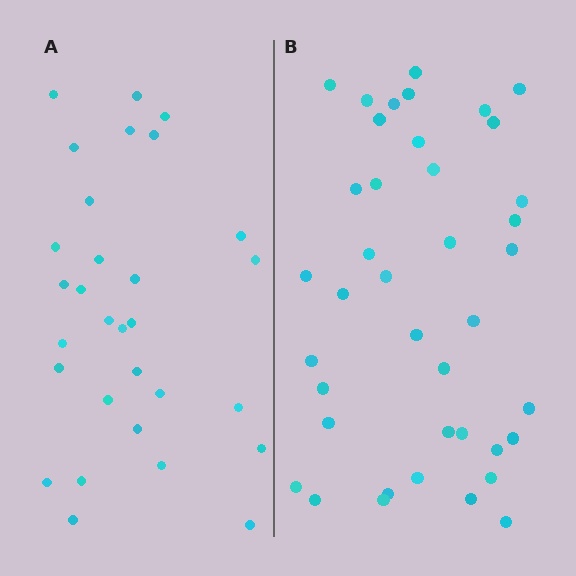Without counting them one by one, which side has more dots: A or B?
Region B (the right region) has more dots.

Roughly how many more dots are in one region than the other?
Region B has roughly 10 or so more dots than region A.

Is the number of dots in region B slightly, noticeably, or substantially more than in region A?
Region B has noticeably more, but not dramatically so. The ratio is roughly 1.3 to 1.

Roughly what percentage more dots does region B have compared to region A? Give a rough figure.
About 35% more.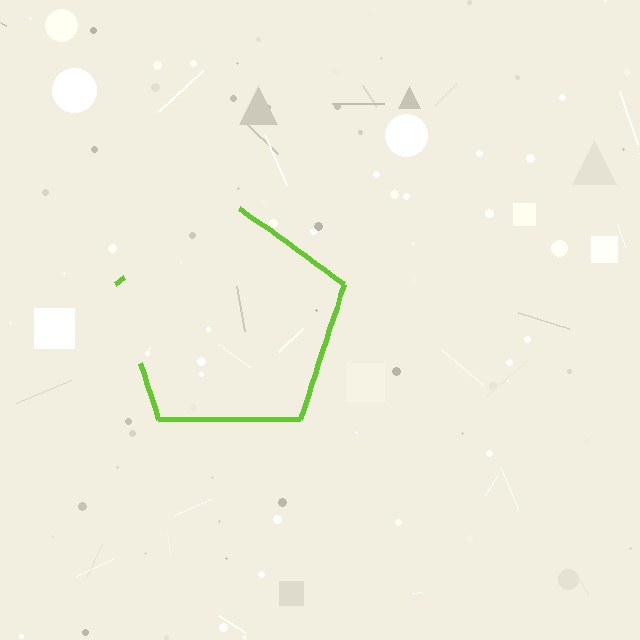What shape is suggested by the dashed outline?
The dashed outline suggests a pentagon.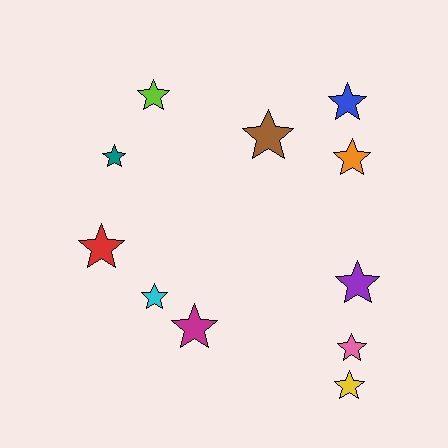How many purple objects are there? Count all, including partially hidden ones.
There is 1 purple object.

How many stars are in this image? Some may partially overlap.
There are 11 stars.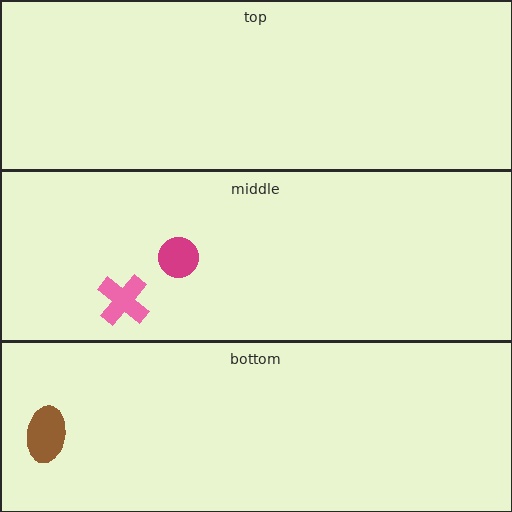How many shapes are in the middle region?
2.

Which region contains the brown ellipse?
The bottom region.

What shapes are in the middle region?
The pink cross, the magenta circle.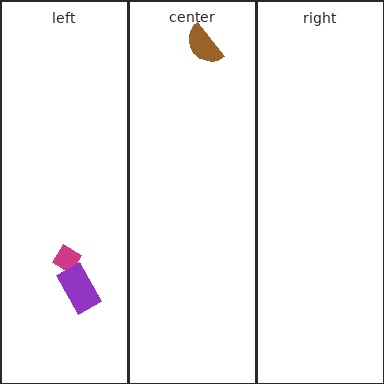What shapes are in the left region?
The magenta diamond, the purple rectangle.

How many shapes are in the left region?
2.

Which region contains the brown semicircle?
The center region.